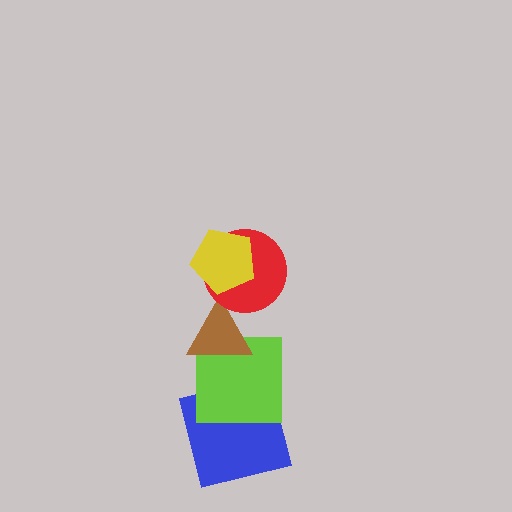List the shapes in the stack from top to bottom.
From top to bottom: the yellow pentagon, the red circle, the brown triangle, the lime square, the blue square.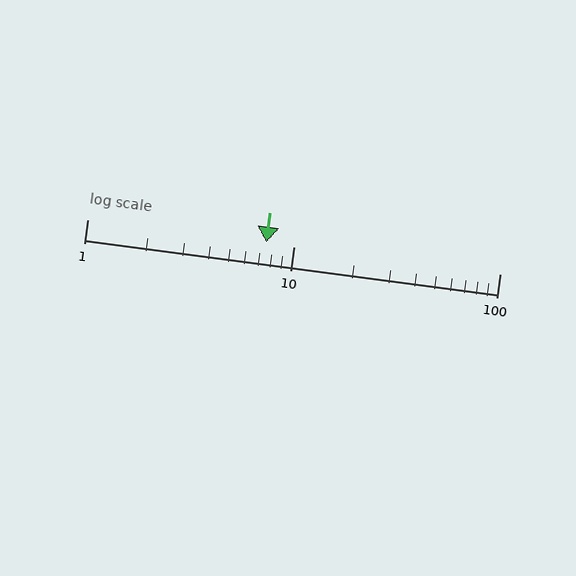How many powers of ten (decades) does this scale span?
The scale spans 2 decades, from 1 to 100.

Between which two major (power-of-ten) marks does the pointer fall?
The pointer is between 1 and 10.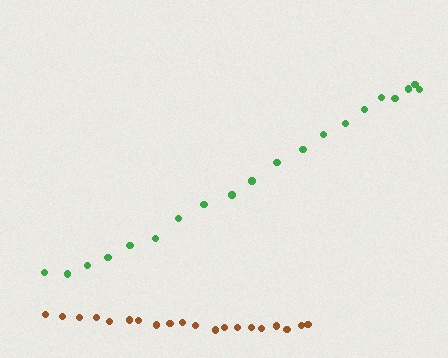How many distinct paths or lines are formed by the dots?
There are 2 distinct paths.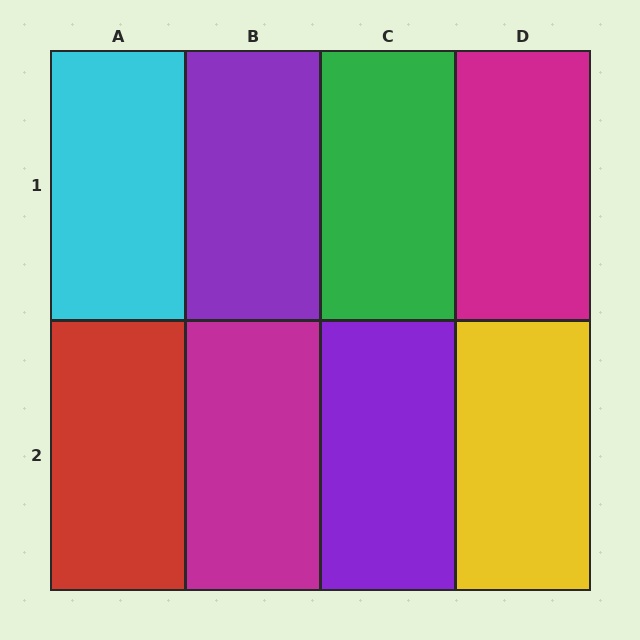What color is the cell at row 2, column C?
Purple.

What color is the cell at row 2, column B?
Magenta.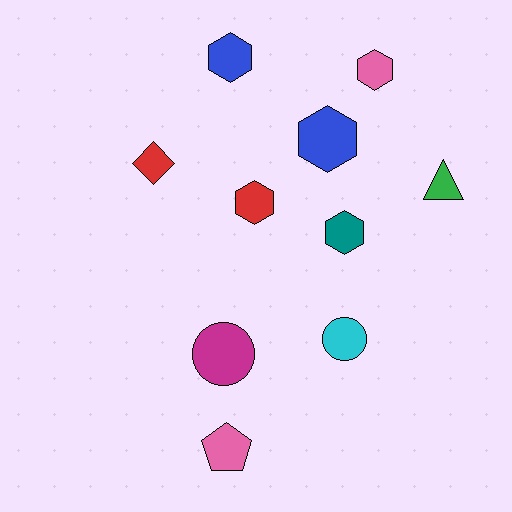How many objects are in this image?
There are 10 objects.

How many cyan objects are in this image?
There is 1 cyan object.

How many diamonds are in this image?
There is 1 diamond.